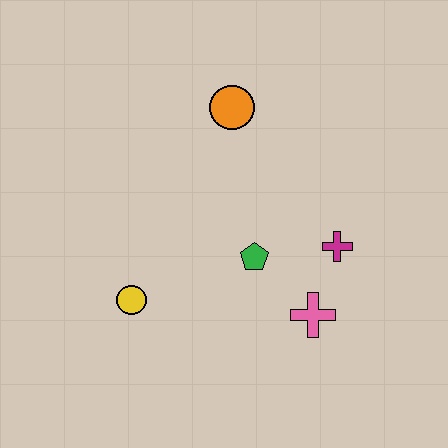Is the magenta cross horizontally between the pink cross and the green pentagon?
No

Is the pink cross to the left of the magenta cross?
Yes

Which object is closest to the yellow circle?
The green pentagon is closest to the yellow circle.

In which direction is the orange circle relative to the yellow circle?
The orange circle is above the yellow circle.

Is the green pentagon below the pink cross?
No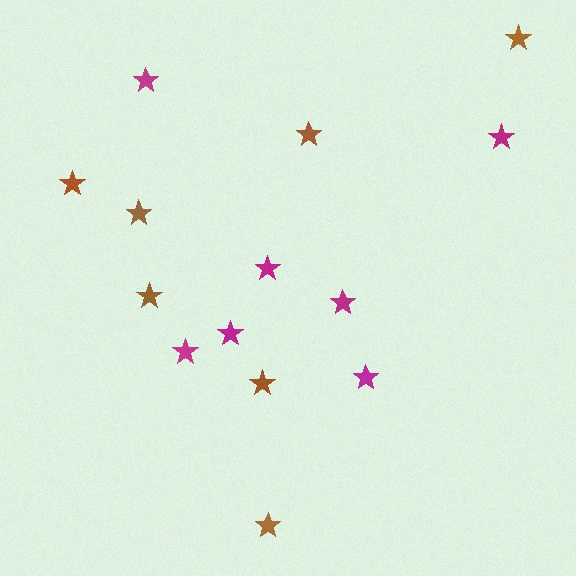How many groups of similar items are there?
There are 2 groups: one group of magenta stars (7) and one group of brown stars (7).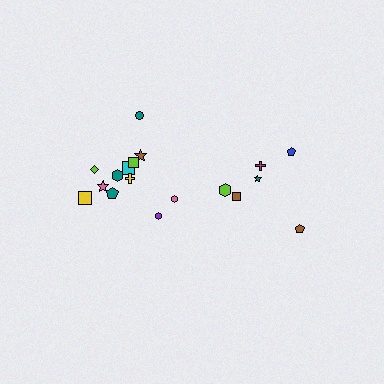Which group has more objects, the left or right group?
The left group.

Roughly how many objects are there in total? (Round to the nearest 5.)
Roughly 20 objects in total.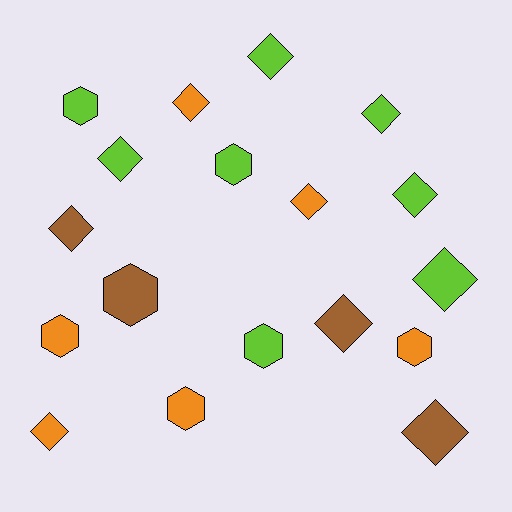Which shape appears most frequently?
Diamond, with 11 objects.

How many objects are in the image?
There are 18 objects.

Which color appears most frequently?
Lime, with 8 objects.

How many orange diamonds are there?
There are 3 orange diamonds.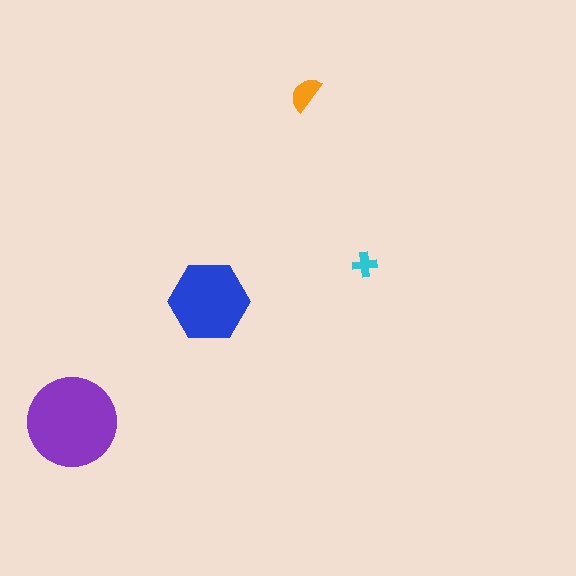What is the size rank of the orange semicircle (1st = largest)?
3rd.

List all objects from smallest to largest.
The cyan cross, the orange semicircle, the blue hexagon, the purple circle.